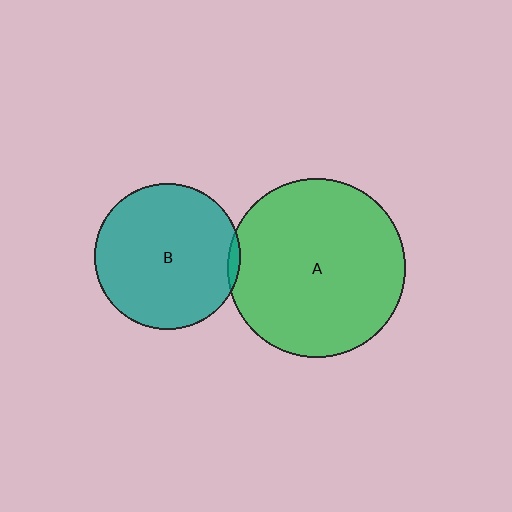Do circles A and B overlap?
Yes.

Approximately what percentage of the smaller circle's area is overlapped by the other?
Approximately 5%.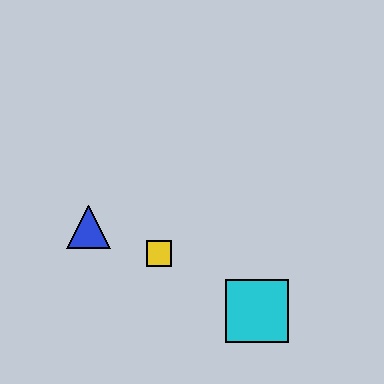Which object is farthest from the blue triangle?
The cyan square is farthest from the blue triangle.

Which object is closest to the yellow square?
The blue triangle is closest to the yellow square.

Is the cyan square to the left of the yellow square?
No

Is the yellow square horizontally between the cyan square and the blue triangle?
Yes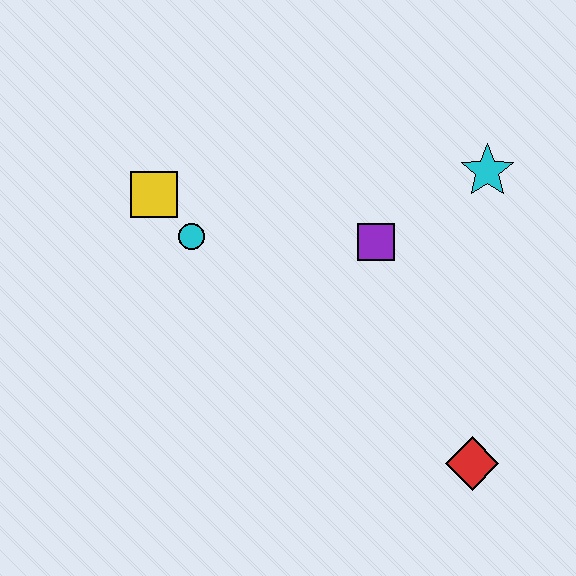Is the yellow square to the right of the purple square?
No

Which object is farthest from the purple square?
The red diamond is farthest from the purple square.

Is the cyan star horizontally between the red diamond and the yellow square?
No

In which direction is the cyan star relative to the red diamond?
The cyan star is above the red diamond.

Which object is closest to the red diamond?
The purple square is closest to the red diamond.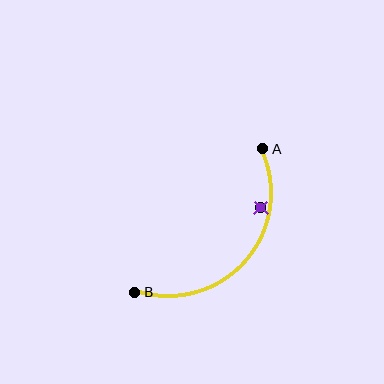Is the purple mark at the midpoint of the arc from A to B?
No — the purple mark does not lie on the arc at all. It sits slightly inside the curve.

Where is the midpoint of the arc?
The arc midpoint is the point on the curve farthest from the straight line joining A and B. It sits below and to the right of that line.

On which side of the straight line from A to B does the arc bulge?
The arc bulges below and to the right of the straight line connecting A and B.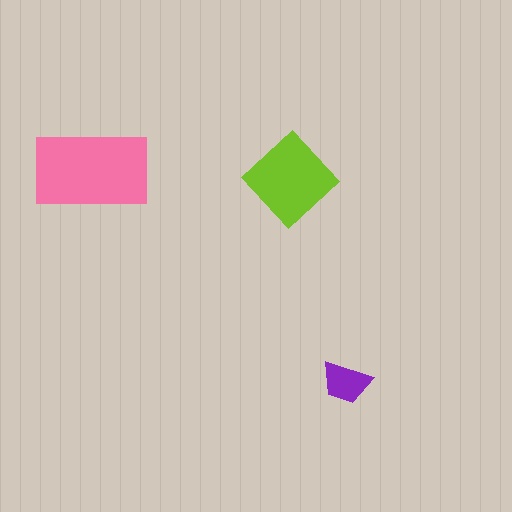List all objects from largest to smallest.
The pink rectangle, the lime diamond, the purple trapezoid.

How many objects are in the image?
There are 3 objects in the image.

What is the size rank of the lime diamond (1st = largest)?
2nd.